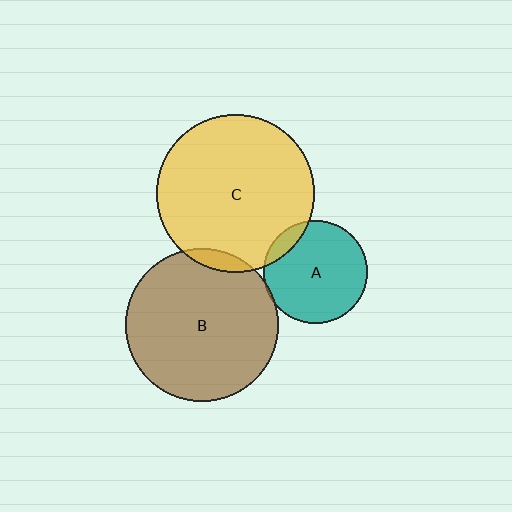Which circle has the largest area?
Circle C (yellow).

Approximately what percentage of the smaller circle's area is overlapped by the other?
Approximately 5%.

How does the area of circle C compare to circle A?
Approximately 2.3 times.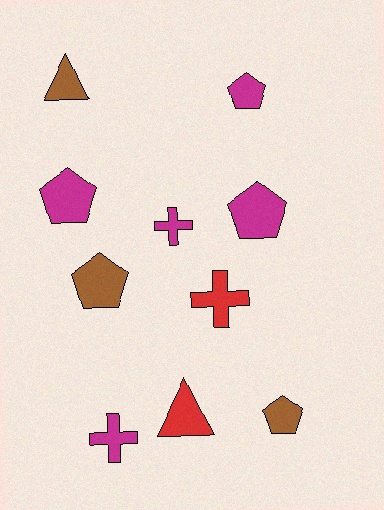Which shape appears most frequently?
Pentagon, with 5 objects.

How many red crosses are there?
There is 1 red cross.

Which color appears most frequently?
Magenta, with 5 objects.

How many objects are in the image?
There are 10 objects.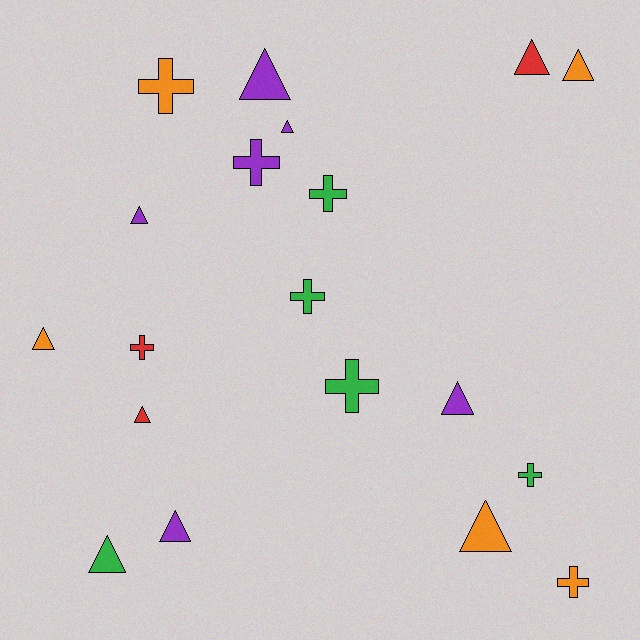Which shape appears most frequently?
Triangle, with 11 objects.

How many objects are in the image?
There are 19 objects.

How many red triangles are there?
There are 2 red triangles.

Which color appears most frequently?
Purple, with 6 objects.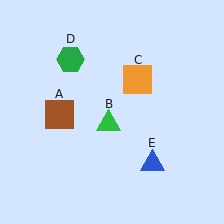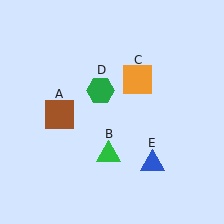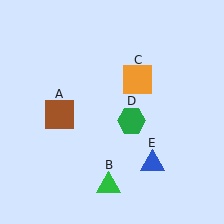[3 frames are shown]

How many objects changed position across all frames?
2 objects changed position: green triangle (object B), green hexagon (object D).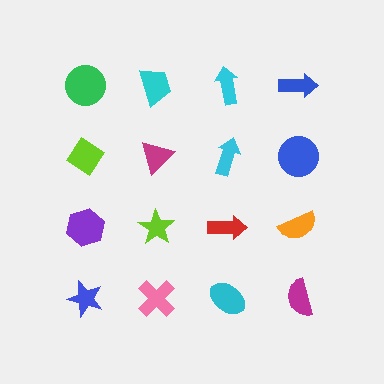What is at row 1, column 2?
A cyan trapezoid.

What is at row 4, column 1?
A blue star.